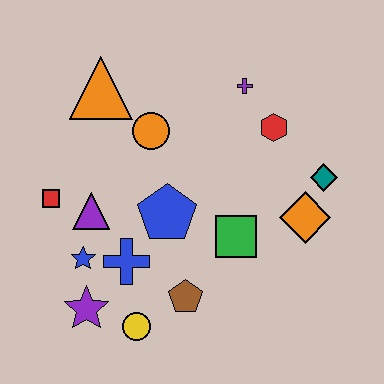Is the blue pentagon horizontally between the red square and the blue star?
No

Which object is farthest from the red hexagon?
The purple star is farthest from the red hexagon.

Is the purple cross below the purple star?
No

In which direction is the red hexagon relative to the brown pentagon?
The red hexagon is above the brown pentagon.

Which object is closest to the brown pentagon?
The yellow circle is closest to the brown pentagon.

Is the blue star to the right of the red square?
Yes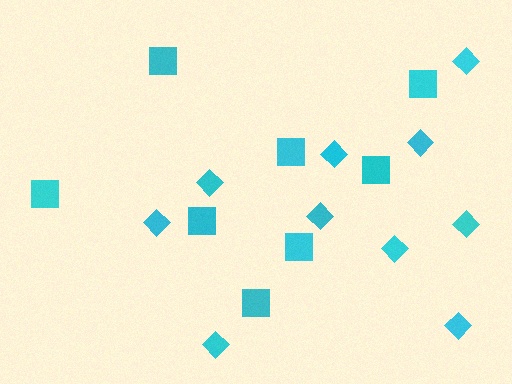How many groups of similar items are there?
There are 2 groups: one group of diamonds (10) and one group of squares (8).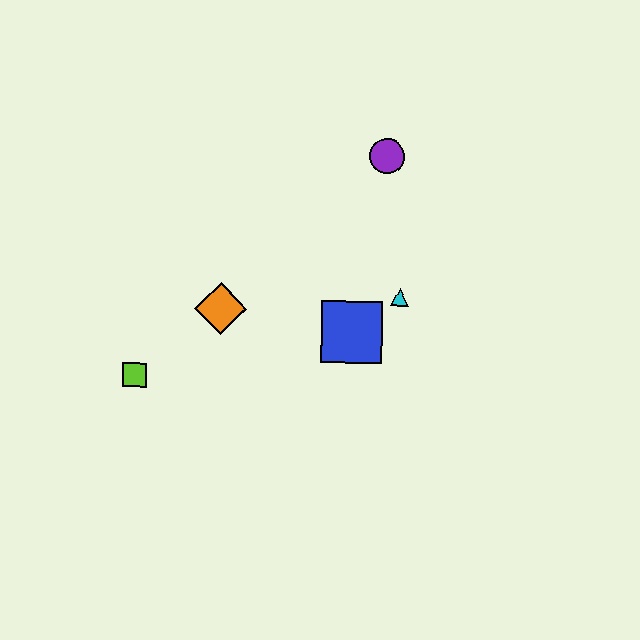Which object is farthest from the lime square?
The purple circle is farthest from the lime square.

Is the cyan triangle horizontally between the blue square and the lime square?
No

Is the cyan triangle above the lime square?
Yes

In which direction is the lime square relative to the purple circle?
The lime square is to the left of the purple circle.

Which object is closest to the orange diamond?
The lime square is closest to the orange diamond.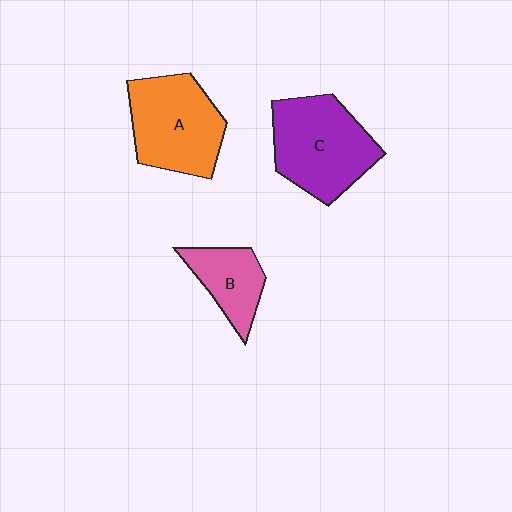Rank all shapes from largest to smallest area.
From largest to smallest: C (purple), A (orange), B (pink).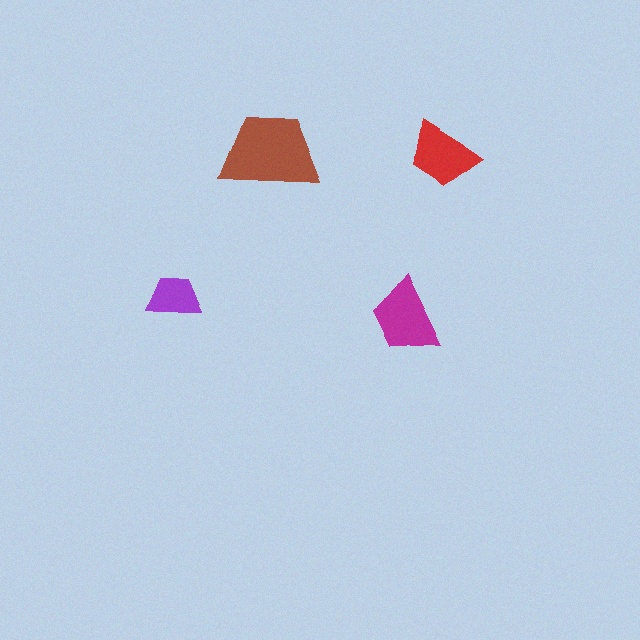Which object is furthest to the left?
The purple trapezoid is leftmost.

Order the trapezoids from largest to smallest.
the brown one, the magenta one, the red one, the purple one.